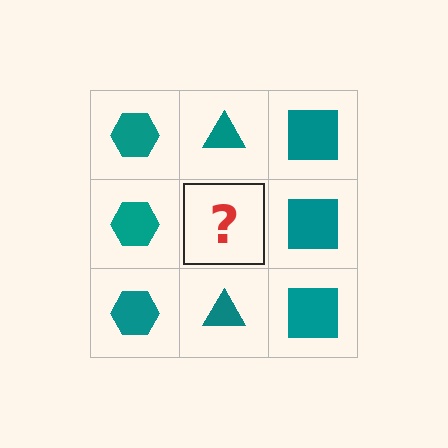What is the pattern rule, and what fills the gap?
The rule is that each column has a consistent shape. The gap should be filled with a teal triangle.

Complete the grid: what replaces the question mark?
The question mark should be replaced with a teal triangle.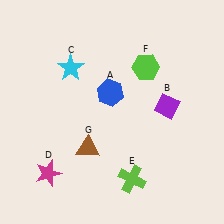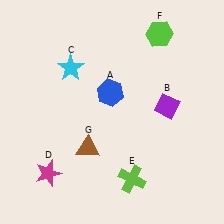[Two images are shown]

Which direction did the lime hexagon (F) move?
The lime hexagon (F) moved up.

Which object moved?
The lime hexagon (F) moved up.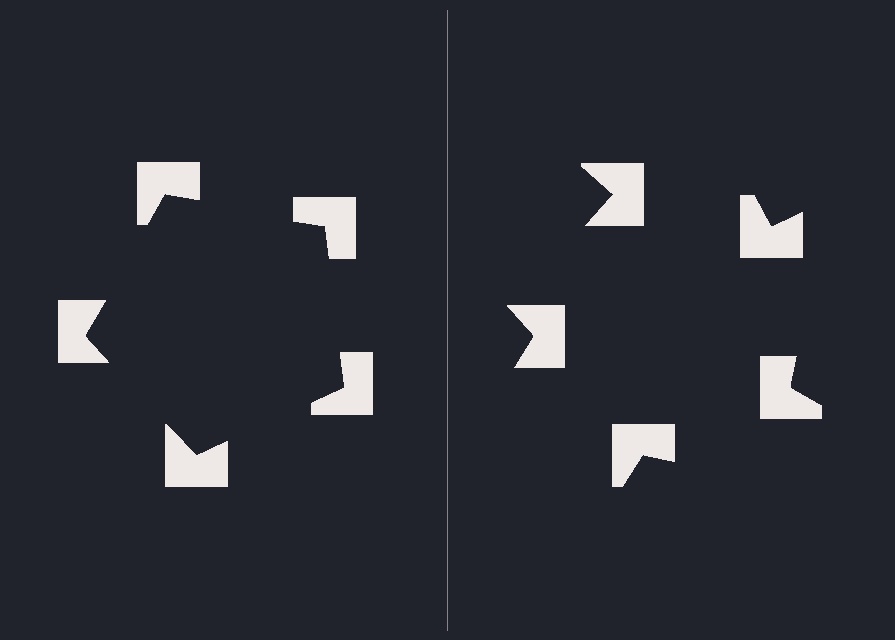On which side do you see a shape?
An illusory pentagon appears on the left side. On the right side the wedge cuts are rotated, so no coherent shape forms.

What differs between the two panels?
The notched squares are positioned identically on both sides; only the wedge orientations differ. On the left they align to a pentagon; on the right they are misaligned.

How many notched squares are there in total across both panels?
10 — 5 on each side.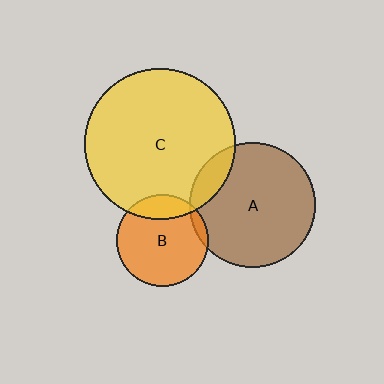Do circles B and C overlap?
Yes.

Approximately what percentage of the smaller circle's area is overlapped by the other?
Approximately 20%.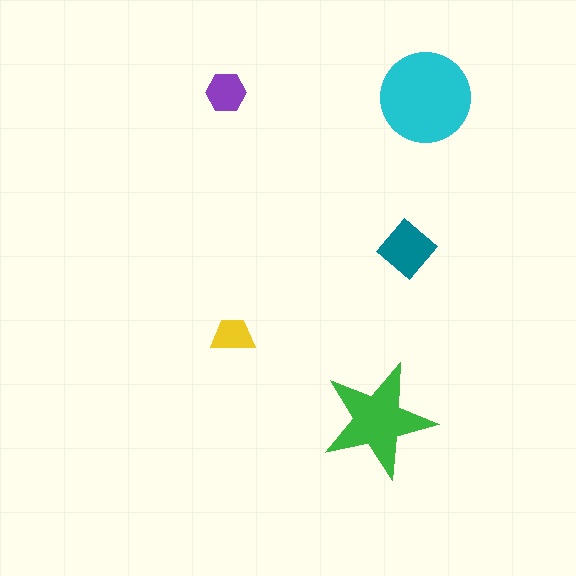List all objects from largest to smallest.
The cyan circle, the green star, the teal diamond, the purple hexagon, the yellow trapezoid.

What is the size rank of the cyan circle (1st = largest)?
1st.